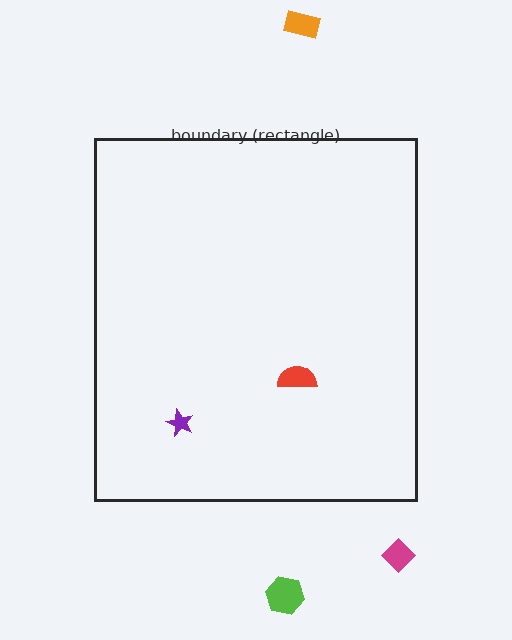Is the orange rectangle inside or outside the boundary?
Outside.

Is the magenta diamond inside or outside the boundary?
Outside.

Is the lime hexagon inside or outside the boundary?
Outside.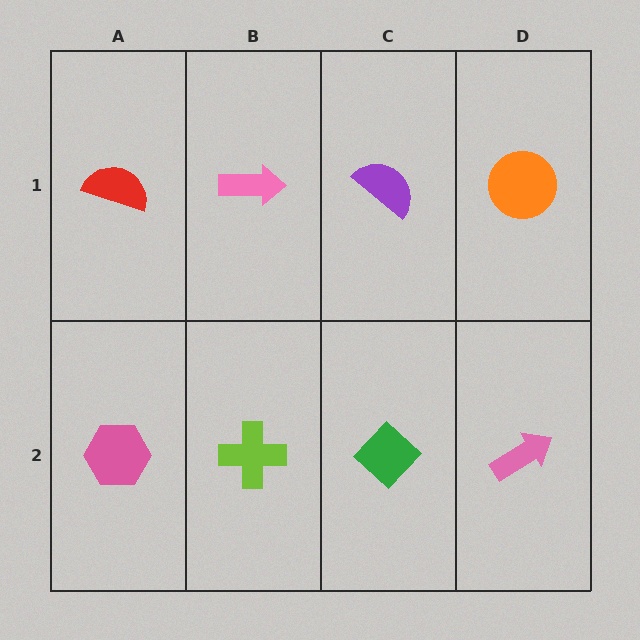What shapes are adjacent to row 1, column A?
A pink hexagon (row 2, column A), a pink arrow (row 1, column B).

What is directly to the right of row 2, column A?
A lime cross.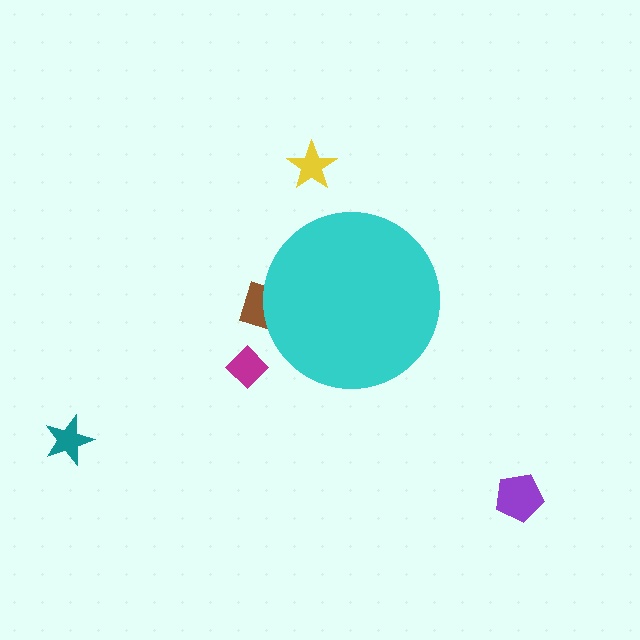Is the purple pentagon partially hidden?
No, the purple pentagon is fully visible.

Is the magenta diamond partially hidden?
No, the magenta diamond is fully visible.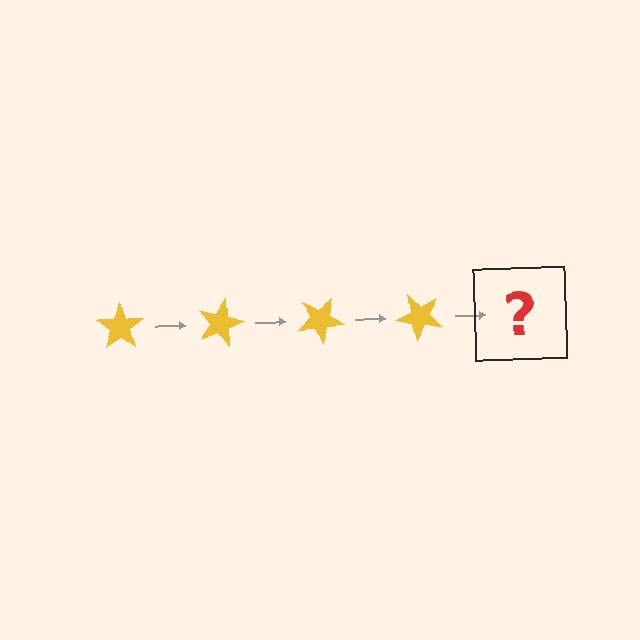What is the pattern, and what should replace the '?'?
The pattern is that the star rotates 15 degrees each step. The '?' should be a yellow star rotated 60 degrees.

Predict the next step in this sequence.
The next step is a yellow star rotated 60 degrees.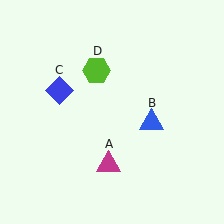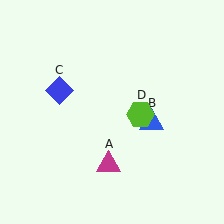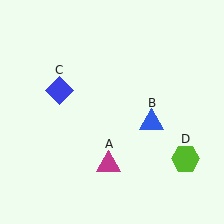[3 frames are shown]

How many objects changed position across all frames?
1 object changed position: lime hexagon (object D).